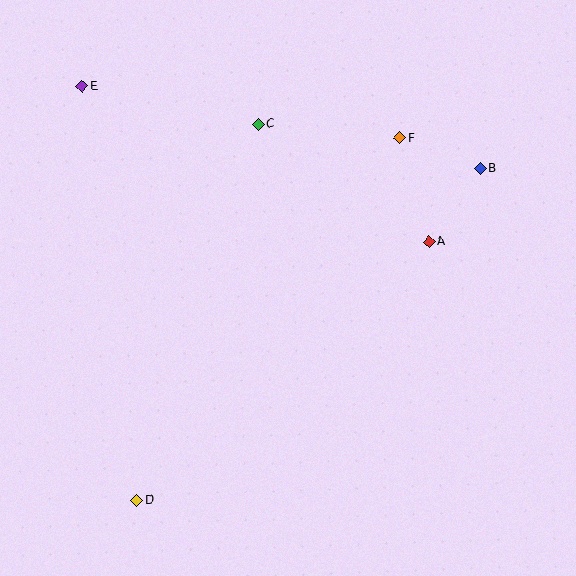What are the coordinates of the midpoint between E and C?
The midpoint between E and C is at (170, 105).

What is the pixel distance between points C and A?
The distance between C and A is 207 pixels.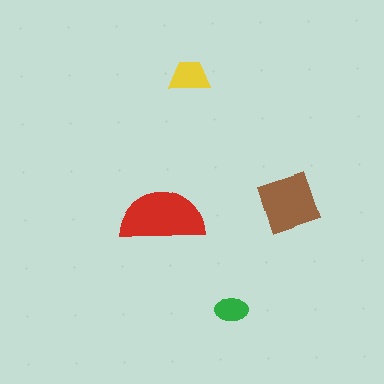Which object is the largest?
The red semicircle.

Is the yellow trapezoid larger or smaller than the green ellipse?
Larger.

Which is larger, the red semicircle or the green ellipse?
The red semicircle.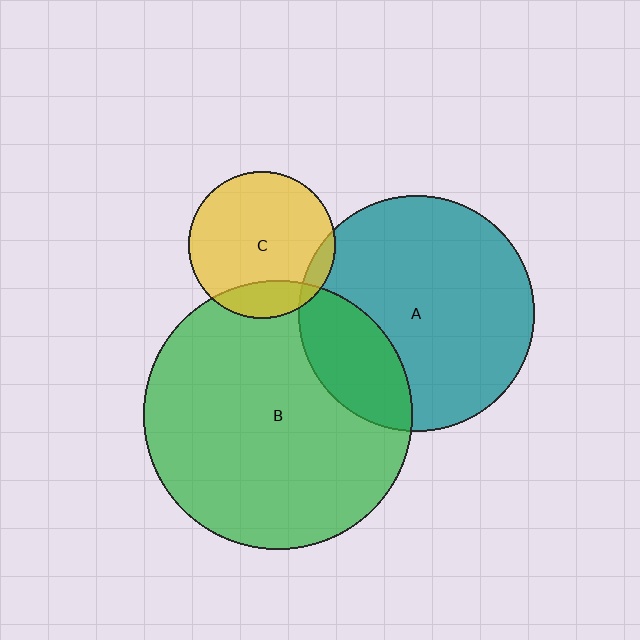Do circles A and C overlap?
Yes.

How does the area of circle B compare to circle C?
Approximately 3.4 times.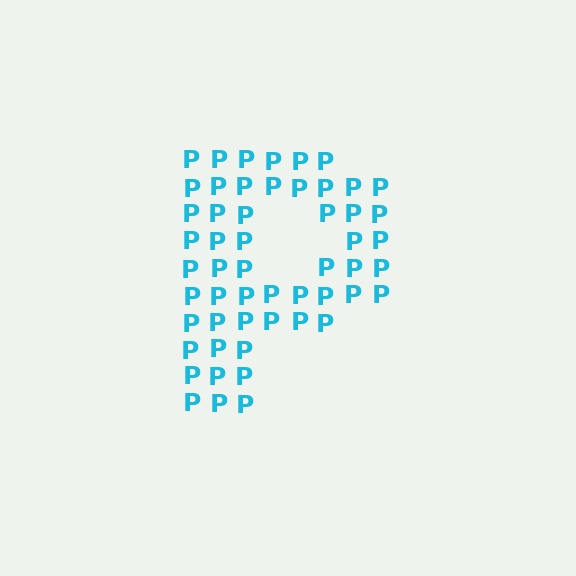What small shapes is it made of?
It is made of small letter P's.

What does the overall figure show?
The overall figure shows the letter P.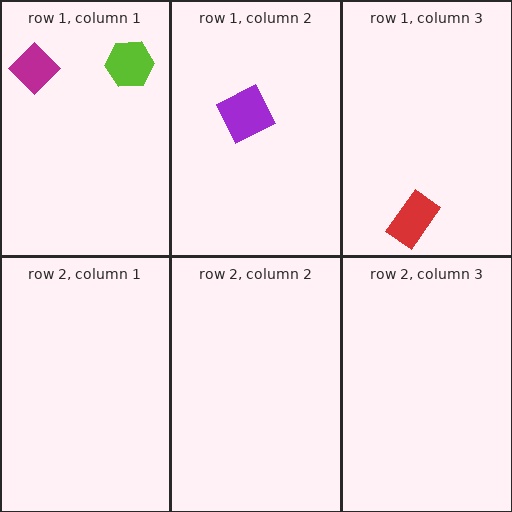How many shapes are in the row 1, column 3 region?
1.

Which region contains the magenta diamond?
The row 1, column 1 region.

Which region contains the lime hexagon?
The row 1, column 1 region.